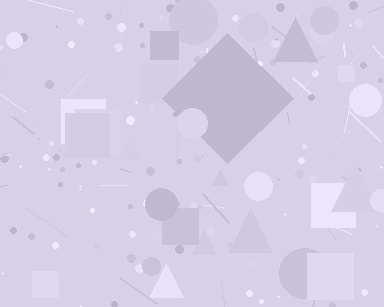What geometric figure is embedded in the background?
A diamond is embedded in the background.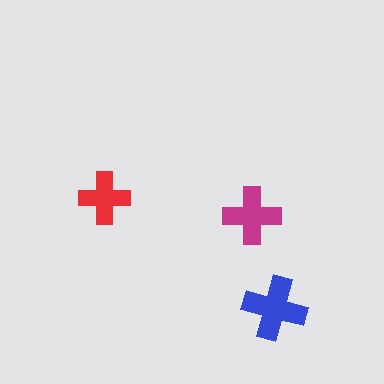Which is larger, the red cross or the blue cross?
The blue one.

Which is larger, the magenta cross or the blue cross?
The blue one.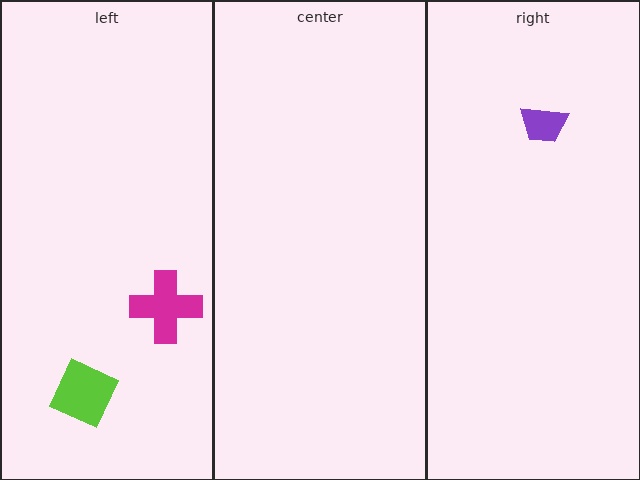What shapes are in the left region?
The magenta cross, the lime square.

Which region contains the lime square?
The left region.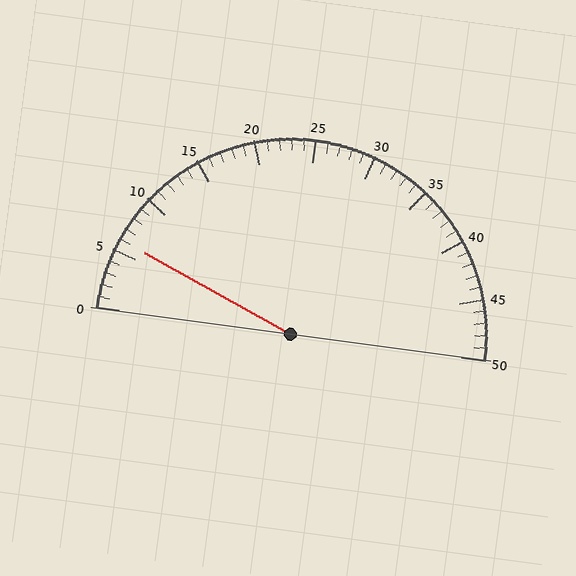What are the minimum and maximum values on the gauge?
The gauge ranges from 0 to 50.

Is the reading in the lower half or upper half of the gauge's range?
The reading is in the lower half of the range (0 to 50).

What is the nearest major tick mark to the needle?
The nearest major tick mark is 5.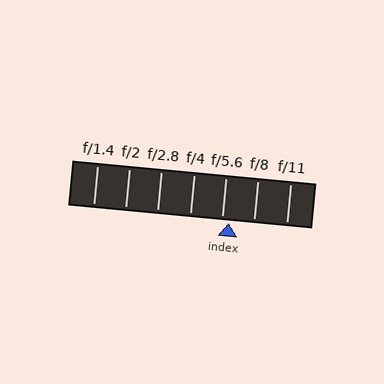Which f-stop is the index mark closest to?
The index mark is closest to f/5.6.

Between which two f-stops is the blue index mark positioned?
The index mark is between f/5.6 and f/8.